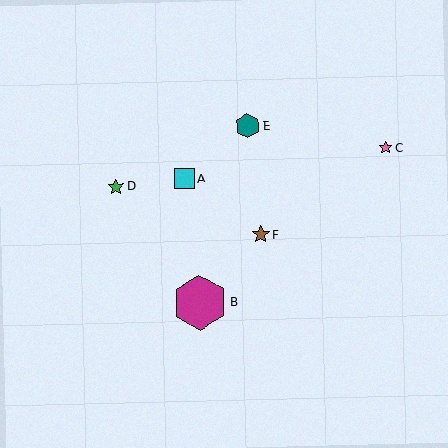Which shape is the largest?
The magenta hexagon (labeled B) is the largest.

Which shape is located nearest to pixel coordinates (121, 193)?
The green star (labeled D) at (116, 187) is nearest to that location.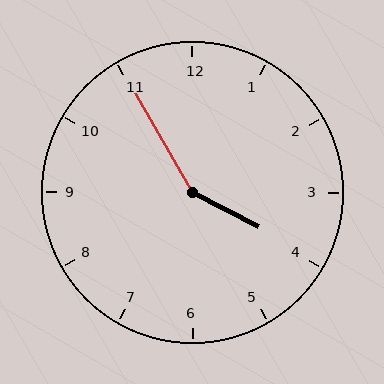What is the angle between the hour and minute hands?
Approximately 148 degrees.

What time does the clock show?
3:55.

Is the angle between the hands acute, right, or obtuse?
It is obtuse.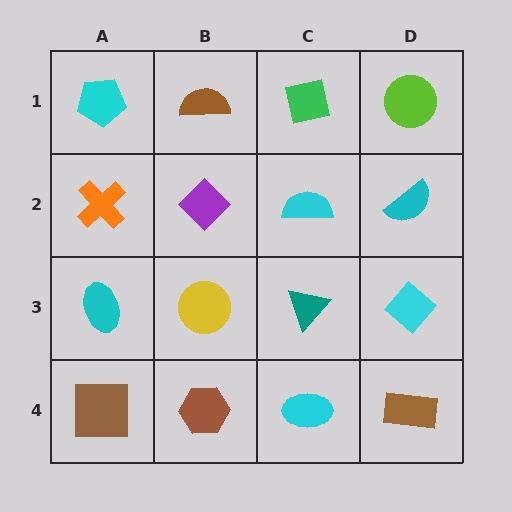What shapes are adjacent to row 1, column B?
A purple diamond (row 2, column B), a cyan pentagon (row 1, column A), a green square (row 1, column C).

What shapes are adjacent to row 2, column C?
A green square (row 1, column C), a teal triangle (row 3, column C), a purple diamond (row 2, column B), a cyan semicircle (row 2, column D).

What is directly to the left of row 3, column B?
A cyan ellipse.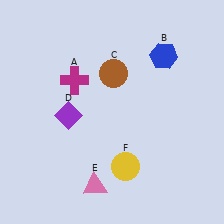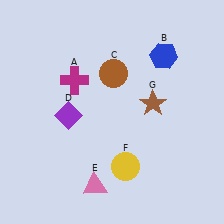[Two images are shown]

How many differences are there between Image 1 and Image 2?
There is 1 difference between the two images.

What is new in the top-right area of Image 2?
A brown star (G) was added in the top-right area of Image 2.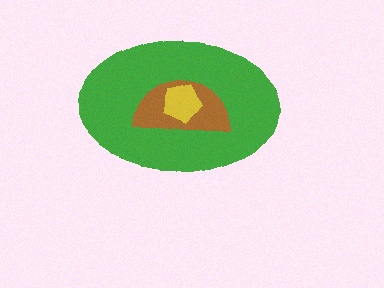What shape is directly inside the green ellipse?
The brown semicircle.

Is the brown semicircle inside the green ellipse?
Yes.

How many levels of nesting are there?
3.